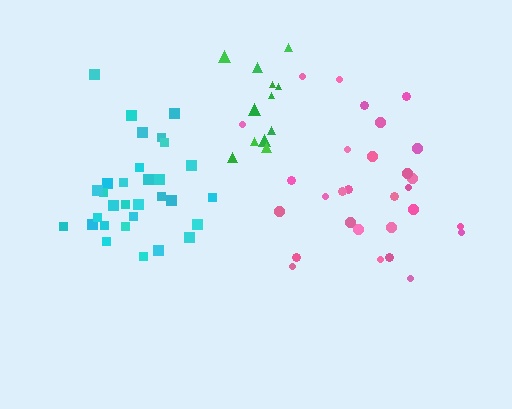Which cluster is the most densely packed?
Cyan.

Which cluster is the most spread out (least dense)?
Pink.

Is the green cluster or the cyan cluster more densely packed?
Cyan.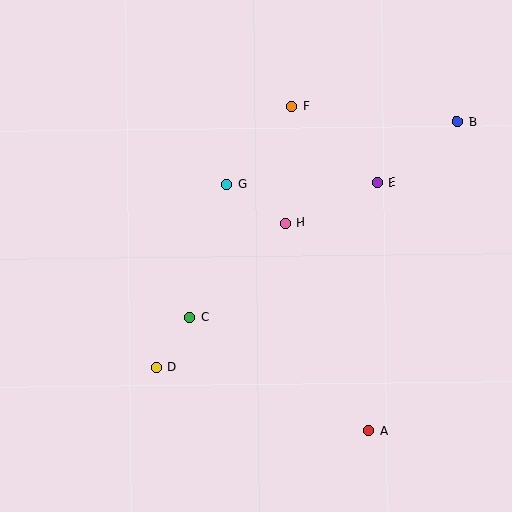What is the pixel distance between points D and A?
The distance between D and A is 222 pixels.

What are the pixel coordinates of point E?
Point E is at (377, 182).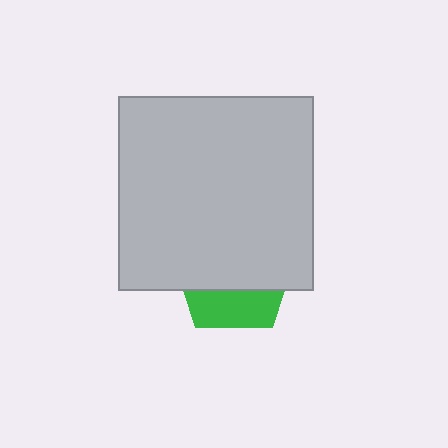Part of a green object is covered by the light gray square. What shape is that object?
It is a pentagon.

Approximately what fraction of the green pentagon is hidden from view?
Roughly 69% of the green pentagon is hidden behind the light gray square.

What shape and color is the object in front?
The object in front is a light gray square.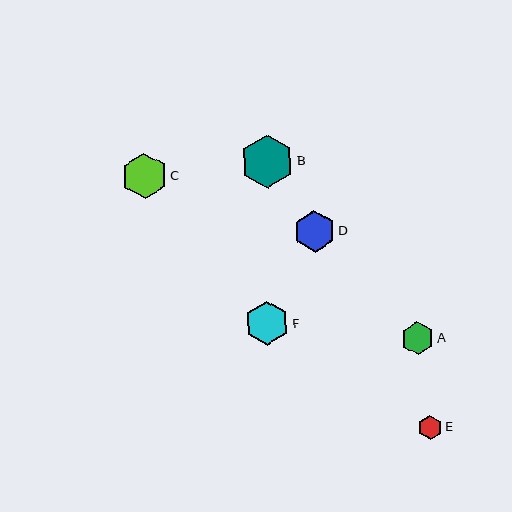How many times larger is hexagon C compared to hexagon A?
Hexagon C is approximately 1.4 times the size of hexagon A.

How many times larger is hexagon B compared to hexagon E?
Hexagon B is approximately 2.2 times the size of hexagon E.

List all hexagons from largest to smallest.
From largest to smallest: B, C, F, D, A, E.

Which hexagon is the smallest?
Hexagon E is the smallest with a size of approximately 24 pixels.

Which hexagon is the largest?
Hexagon B is the largest with a size of approximately 53 pixels.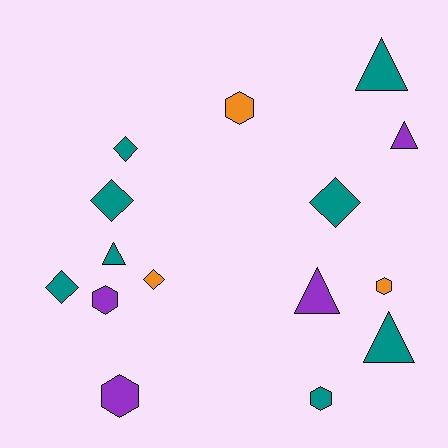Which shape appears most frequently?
Triangle, with 5 objects.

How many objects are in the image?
There are 15 objects.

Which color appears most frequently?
Teal, with 8 objects.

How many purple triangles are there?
There are 2 purple triangles.